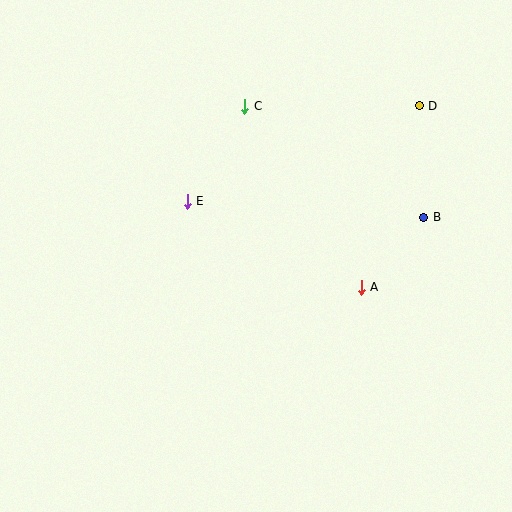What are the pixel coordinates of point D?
Point D is at (419, 106).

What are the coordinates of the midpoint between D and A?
The midpoint between D and A is at (390, 197).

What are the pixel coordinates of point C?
Point C is at (245, 106).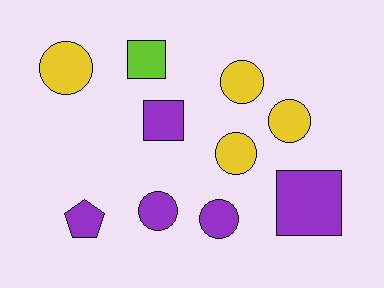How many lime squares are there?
There is 1 lime square.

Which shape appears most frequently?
Circle, with 6 objects.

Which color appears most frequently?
Purple, with 5 objects.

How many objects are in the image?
There are 10 objects.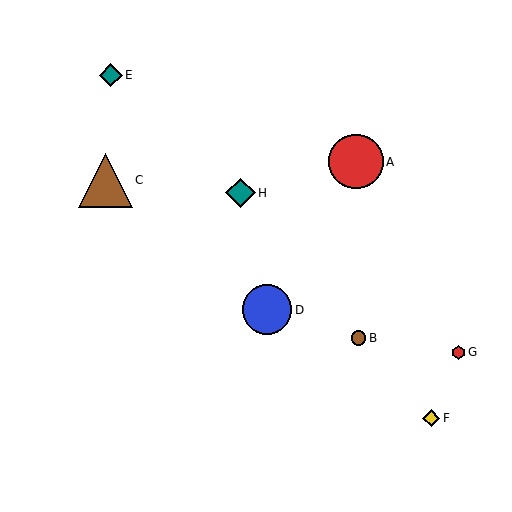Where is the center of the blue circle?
The center of the blue circle is at (267, 310).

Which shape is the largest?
The red circle (labeled A) is the largest.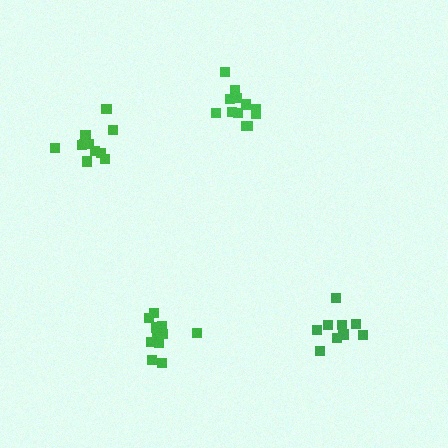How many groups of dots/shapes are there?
There are 4 groups.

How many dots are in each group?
Group 1: 9 dots, Group 2: 12 dots, Group 3: 11 dots, Group 4: 12 dots (44 total).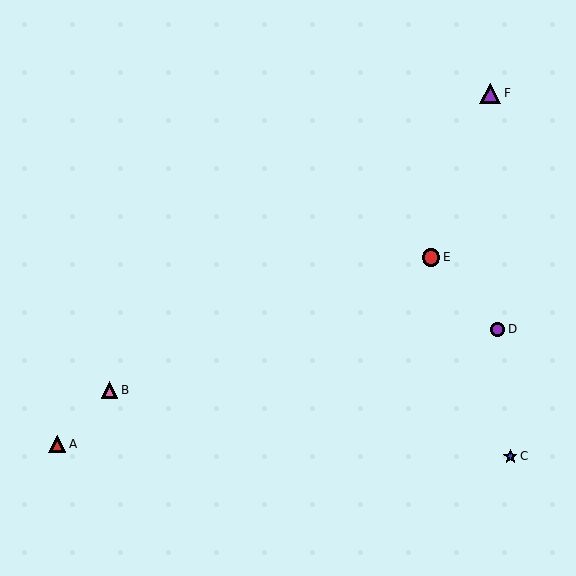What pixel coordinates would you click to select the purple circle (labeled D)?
Click at (498, 329) to select the purple circle D.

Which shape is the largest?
The purple triangle (labeled F) is the largest.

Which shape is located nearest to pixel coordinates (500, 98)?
The purple triangle (labeled F) at (490, 93) is nearest to that location.